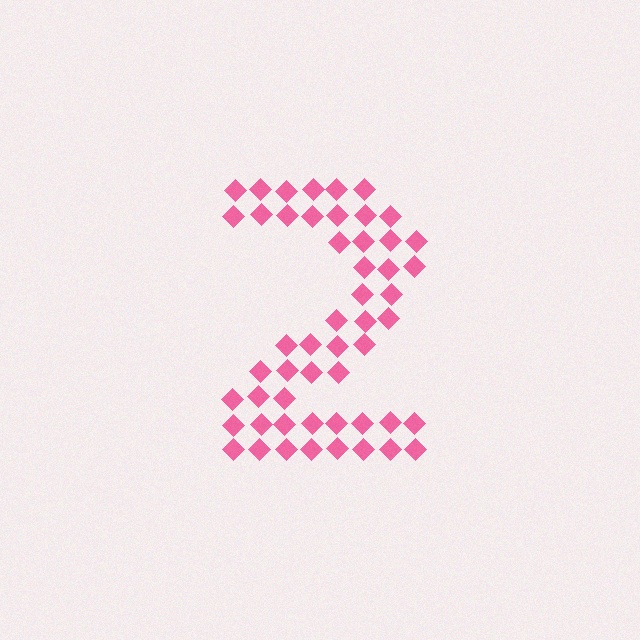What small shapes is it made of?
It is made of small diamonds.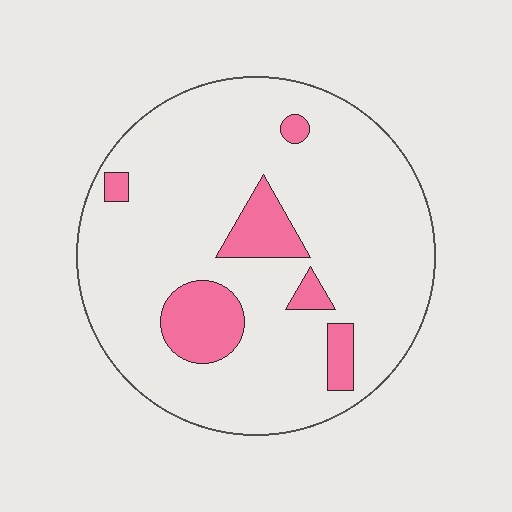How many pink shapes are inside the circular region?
6.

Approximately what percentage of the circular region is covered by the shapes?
Approximately 15%.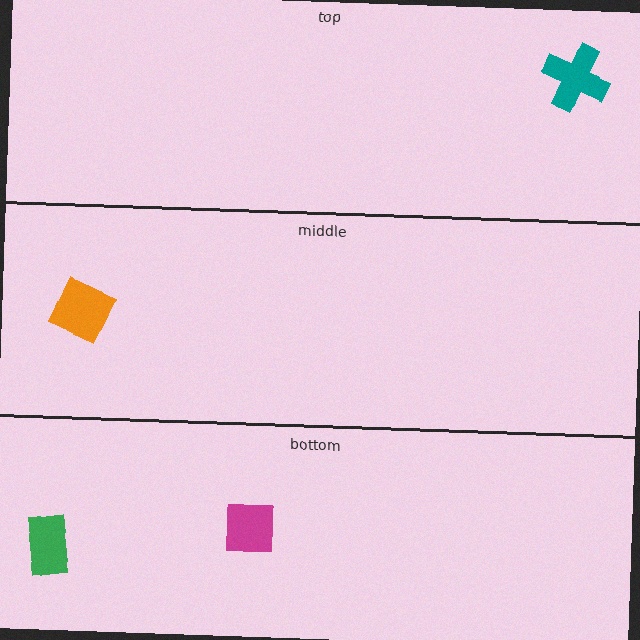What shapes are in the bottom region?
The green rectangle, the magenta square.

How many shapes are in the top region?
1.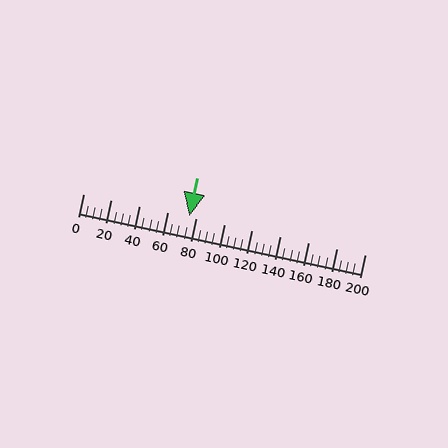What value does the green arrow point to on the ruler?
The green arrow points to approximately 75.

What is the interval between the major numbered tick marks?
The major tick marks are spaced 20 units apart.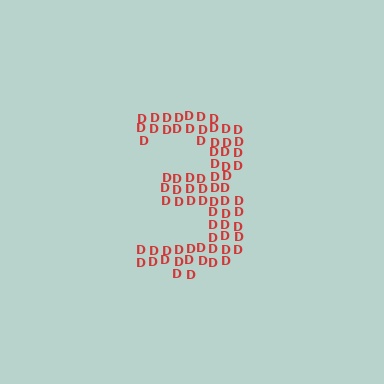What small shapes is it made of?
It is made of small letter D's.